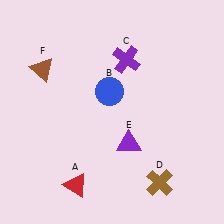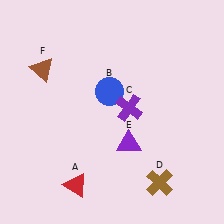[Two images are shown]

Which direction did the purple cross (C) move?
The purple cross (C) moved down.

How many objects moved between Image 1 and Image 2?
1 object moved between the two images.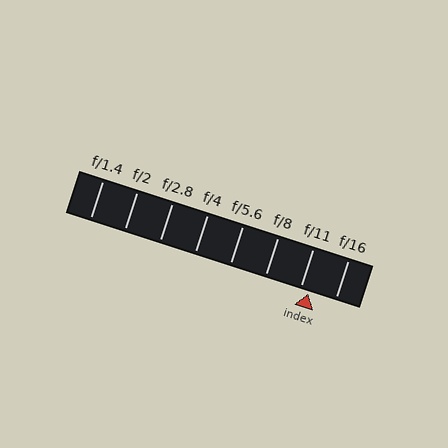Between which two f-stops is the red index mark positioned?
The index mark is between f/11 and f/16.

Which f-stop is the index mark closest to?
The index mark is closest to f/11.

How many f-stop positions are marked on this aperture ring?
There are 8 f-stop positions marked.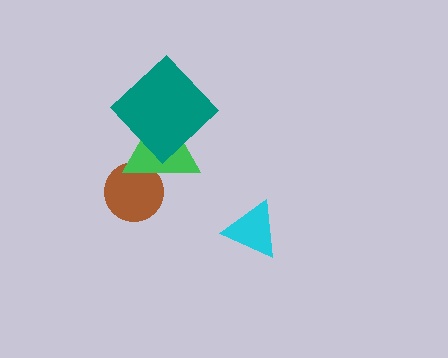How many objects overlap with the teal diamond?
1 object overlaps with the teal diamond.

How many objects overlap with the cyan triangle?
0 objects overlap with the cyan triangle.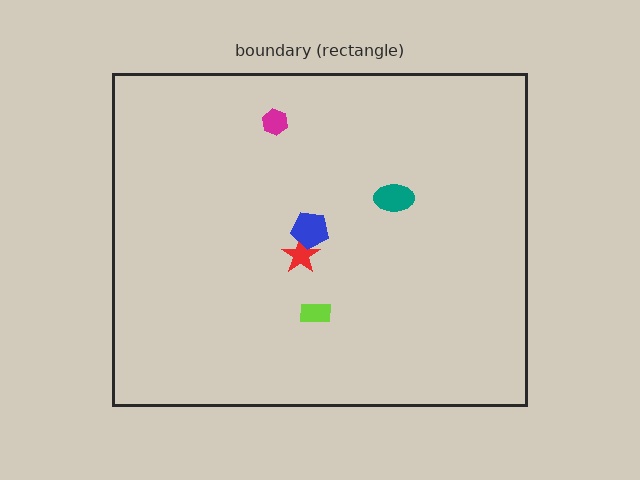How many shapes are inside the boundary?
5 inside, 0 outside.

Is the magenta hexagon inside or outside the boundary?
Inside.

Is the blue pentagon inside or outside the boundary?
Inside.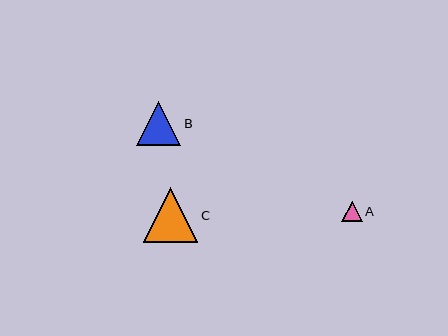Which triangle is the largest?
Triangle C is the largest with a size of approximately 55 pixels.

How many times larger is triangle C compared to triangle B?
Triangle C is approximately 1.2 times the size of triangle B.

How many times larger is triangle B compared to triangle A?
Triangle B is approximately 2.1 times the size of triangle A.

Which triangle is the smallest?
Triangle A is the smallest with a size of approximately 21 pixels.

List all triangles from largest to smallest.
From largest to smallest: C, B, A.